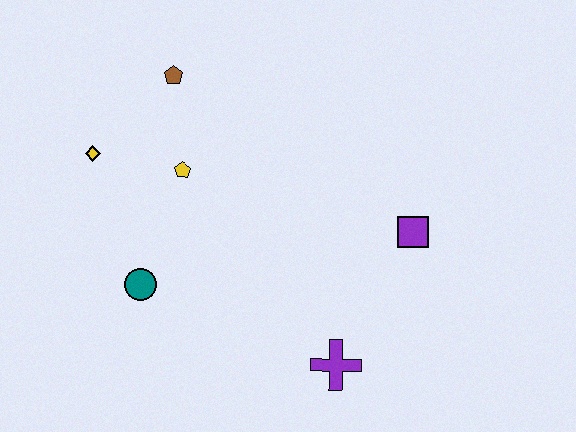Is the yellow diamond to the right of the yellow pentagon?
No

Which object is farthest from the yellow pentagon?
The purple cross is farthest from the yellow pentagon.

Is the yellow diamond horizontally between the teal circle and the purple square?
No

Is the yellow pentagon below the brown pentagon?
Yes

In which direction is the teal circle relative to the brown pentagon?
The teal circle is below the brown pentagon.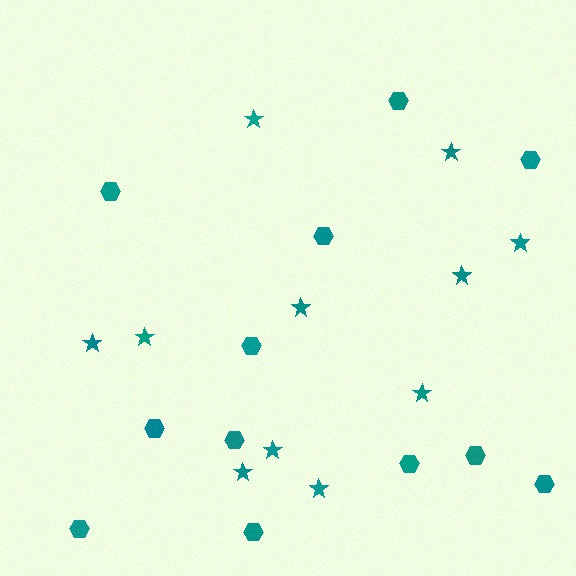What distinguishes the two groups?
There are 2 groups: one group of hexagons (12) and one group of stars (11).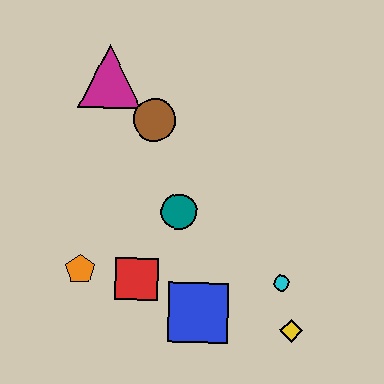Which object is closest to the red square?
The orange pentagon is closest to the red square.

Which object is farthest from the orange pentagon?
The yellow diamond is farthest from the orange pentagon.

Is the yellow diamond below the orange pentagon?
Yes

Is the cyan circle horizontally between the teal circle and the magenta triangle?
No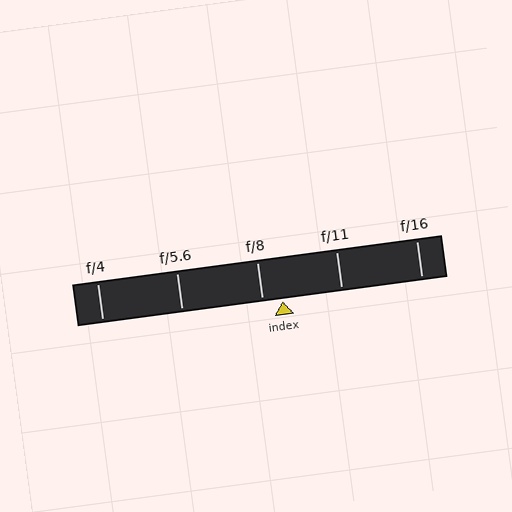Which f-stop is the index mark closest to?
The index mark is closest to f/8.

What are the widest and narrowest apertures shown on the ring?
The widest aperture shown is f/4 and the narrowest is f/16.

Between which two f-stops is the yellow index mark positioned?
The index mark is between f/8 and f/11.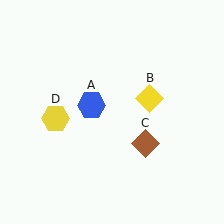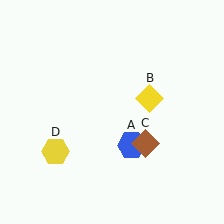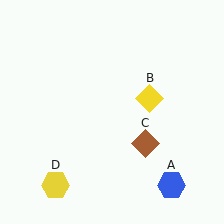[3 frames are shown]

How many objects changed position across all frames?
2 objects changed position: blue hexagon (object A), yellow hexagon (object D).